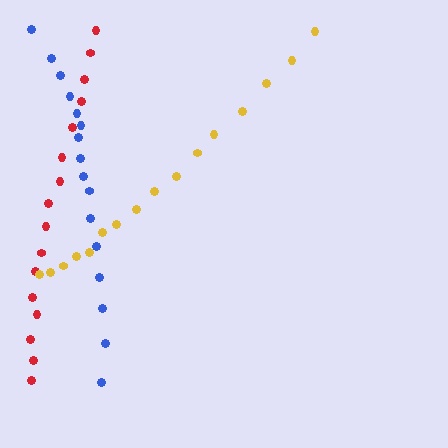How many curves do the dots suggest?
There are 3 distinct paths.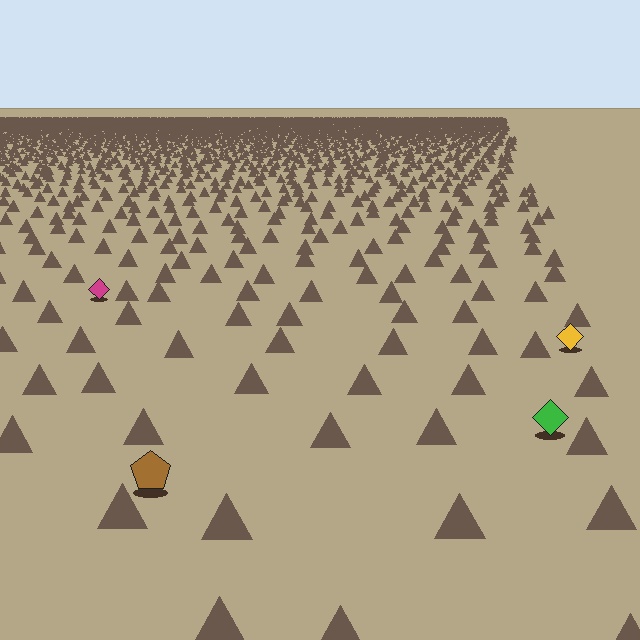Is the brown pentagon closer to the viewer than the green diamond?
Yes. The brown pentagon is closer — you can tell from the texture gradient: the ground texture is coarser near it.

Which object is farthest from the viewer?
The magenta diamond is farthest from the viewer. It appears smaller and the ground texture around it is denser.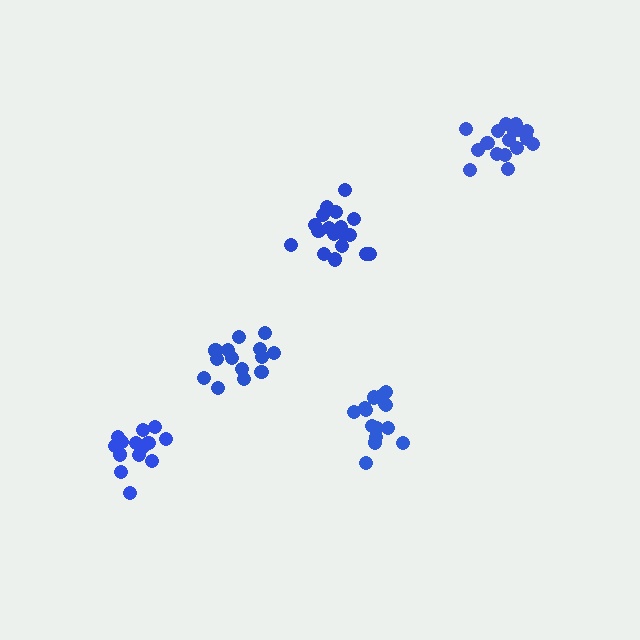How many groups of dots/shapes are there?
There are 5 groups.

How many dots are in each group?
Group 1: 17 dots, Group 2: 14 dots, Group 3: 14 dots, Group 4: 15 dots, Group 5: 18 dots (78 total).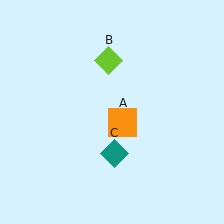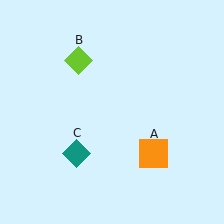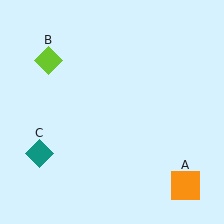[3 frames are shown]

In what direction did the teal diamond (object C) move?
The teal diamond (object C) moved left.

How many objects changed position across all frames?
3 objects changed position: orange square (object A), lime diamond (object B), teal diamond (object C).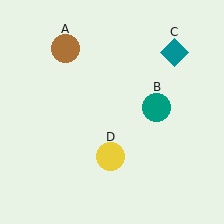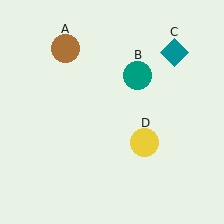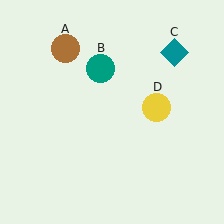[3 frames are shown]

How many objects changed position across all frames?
2 objects changed position: teal circle (object B), yellow circle (object D).